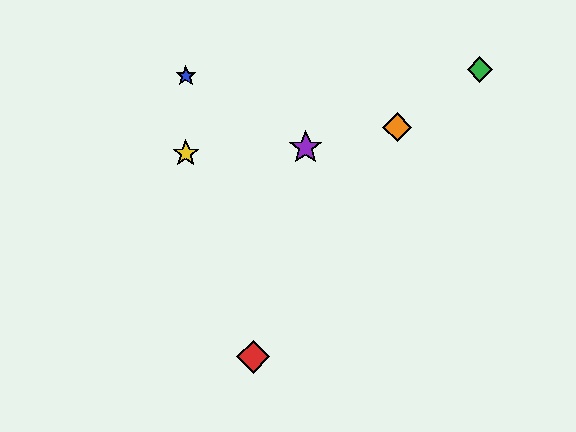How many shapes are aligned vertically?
2 shapes (the blue star, the yellow star) are aligned vertically.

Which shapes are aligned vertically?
The blue star, the yellow star are aligned vertically.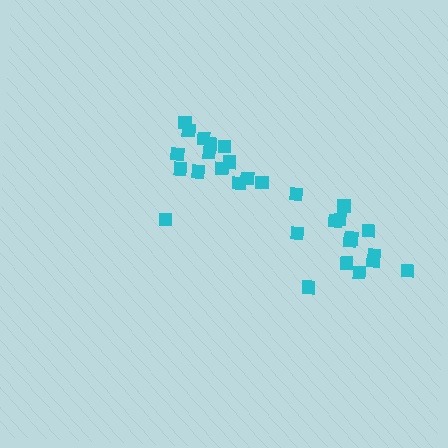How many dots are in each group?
Group 1: 14 dots, Group 2: 15 dots (29 total).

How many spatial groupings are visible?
There are 2 spatial groupings.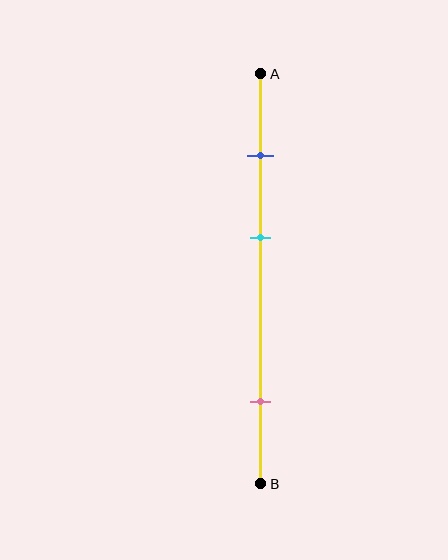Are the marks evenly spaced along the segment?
No, the marks are not evenly spaced.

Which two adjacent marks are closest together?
The blue and cyan marks are the closest adjacent pair.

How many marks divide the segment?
There are 3 marks dividing the segment.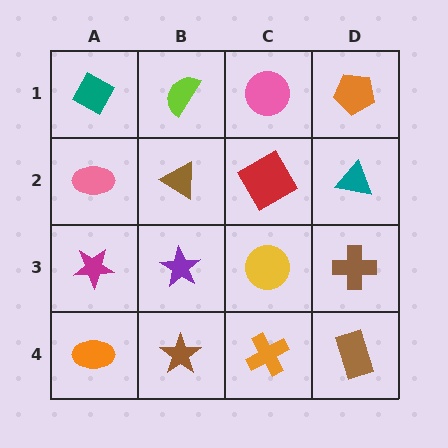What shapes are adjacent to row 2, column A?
A teal diamond (row 1, column A), a magenta star (row 3, column A), a brown triangle (row 2, column B).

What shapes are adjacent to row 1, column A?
A pink ellipse (row 2, column A), a lime semicircle (row 1, column B).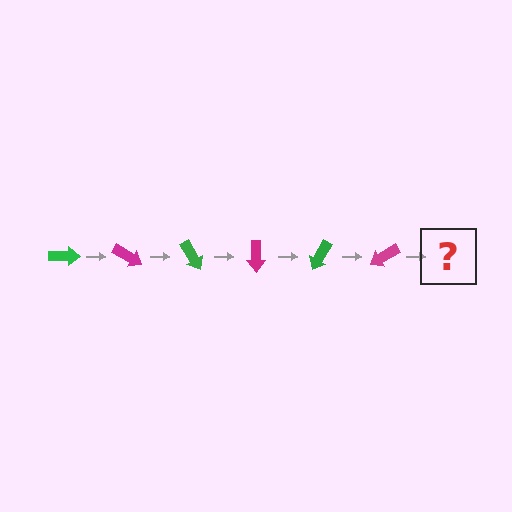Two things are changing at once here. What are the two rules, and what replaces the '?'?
The two rules are that it rotates 30 degrees each step and the color cycles through green and magenta. The '?' should be a green arrow, rotated 180 degrees from the start.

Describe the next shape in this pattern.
It should be a green arrow, rotated 180 degrees from the start.